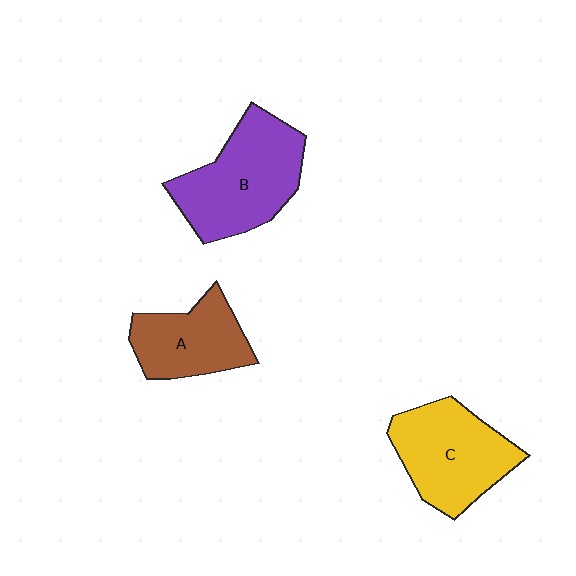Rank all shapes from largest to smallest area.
From largest to smallest: B (purple), C (yellow), A (brown).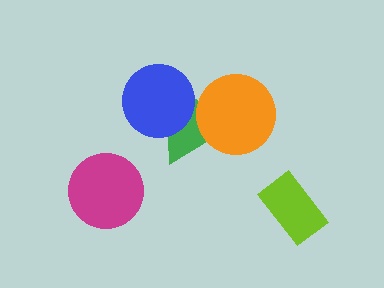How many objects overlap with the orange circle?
1 object overlaps with the orange circle.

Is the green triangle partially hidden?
Yes, it is partially covered by another shape.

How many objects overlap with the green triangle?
2 objects overlap with the green triangle.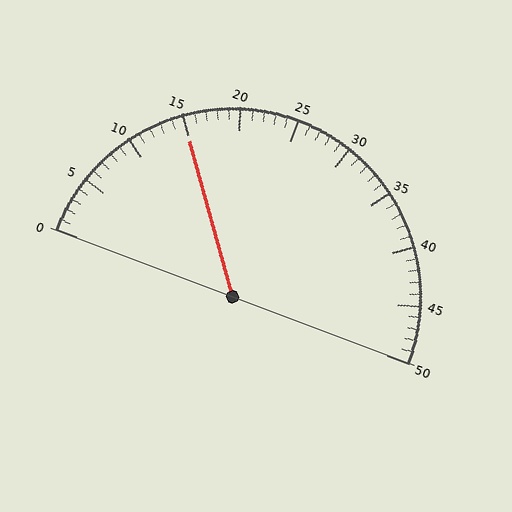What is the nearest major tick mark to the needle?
The nearest major tick mark is 15.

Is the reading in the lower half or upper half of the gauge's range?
The reading is in the lower half of the range (0 to 50).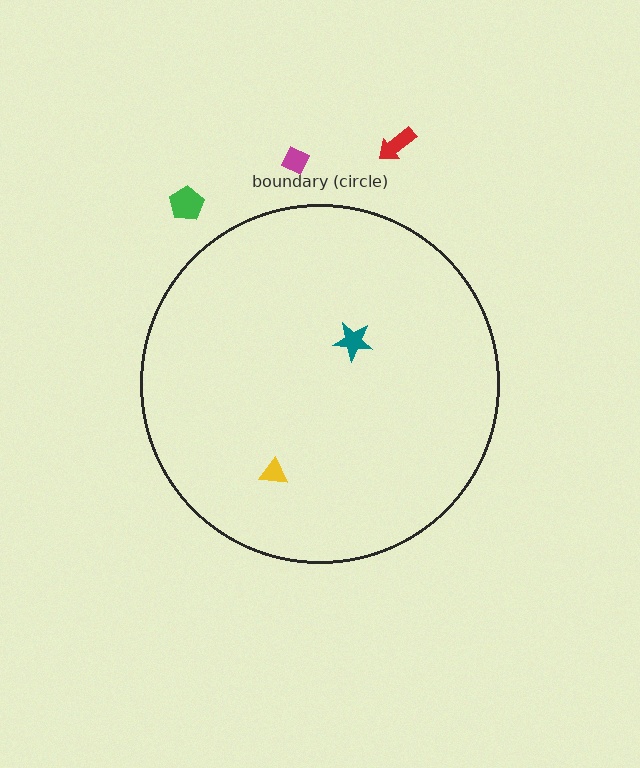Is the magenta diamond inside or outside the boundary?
Outside.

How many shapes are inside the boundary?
2 inside, 3 outside.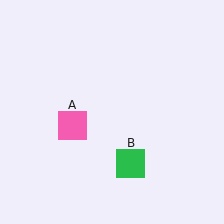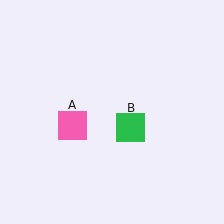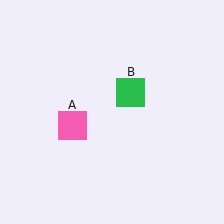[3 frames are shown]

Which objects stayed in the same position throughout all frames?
Pink square (object A) remained stationary.